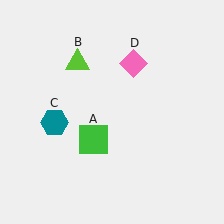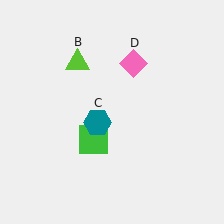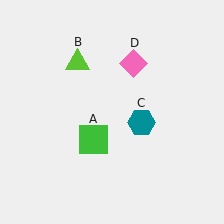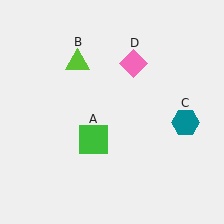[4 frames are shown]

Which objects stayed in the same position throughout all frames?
Green square (object A) and lime triangle (object B) and pink diamond (object D) remained stationary.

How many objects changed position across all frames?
1 object changed position: teal hexagon (object C).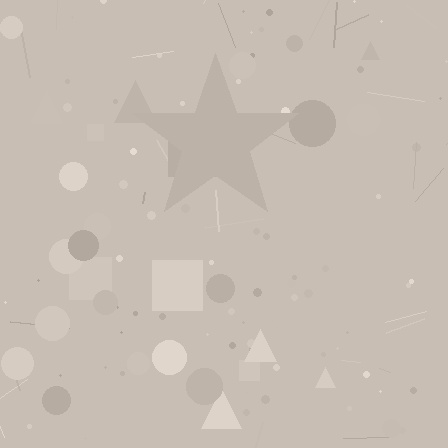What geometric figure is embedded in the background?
A star is embedded in the background.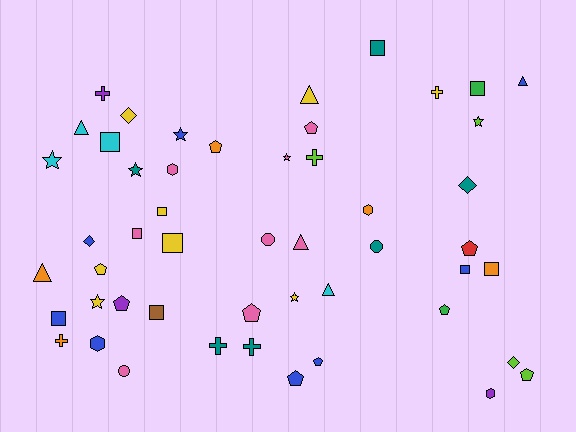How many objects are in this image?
There are 50 objects.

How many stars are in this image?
There are 7 stars.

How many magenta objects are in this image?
There are no magenta objects.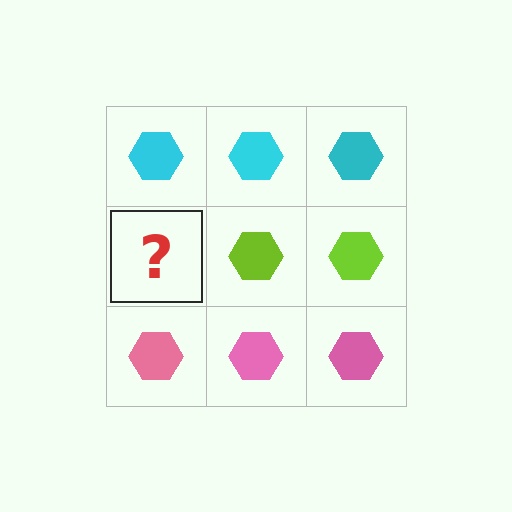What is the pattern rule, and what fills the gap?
The rule is that each row has a consistent color. The gap should be filled with a lime hexagon.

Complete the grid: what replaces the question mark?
The question mark should be replaced with a lime hexagon.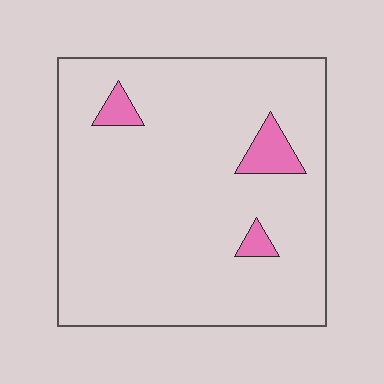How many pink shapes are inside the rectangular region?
3.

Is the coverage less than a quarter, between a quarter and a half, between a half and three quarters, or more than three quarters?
Less than a quarter.